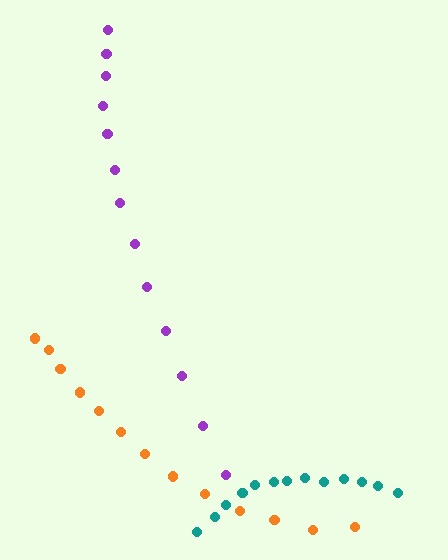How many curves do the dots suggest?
There are 3 distinct paths.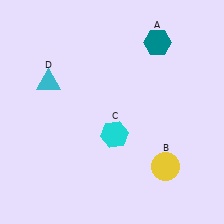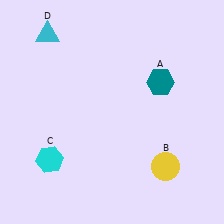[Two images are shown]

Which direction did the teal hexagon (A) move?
The teal hexagon (A) moved down.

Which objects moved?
The objects that moved are: the teal hexagon (A), the cyan hexagon (C), the cyan triangle (D).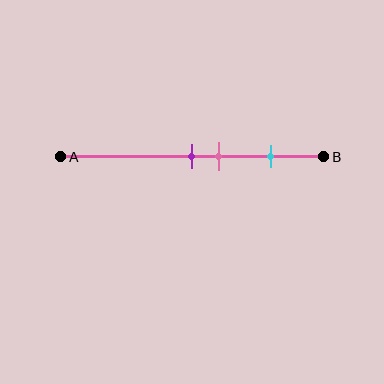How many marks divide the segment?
There are 3 marks dividing the segment.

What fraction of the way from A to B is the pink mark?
The pink mark is approximately 60% (0.6) of the way from A to B.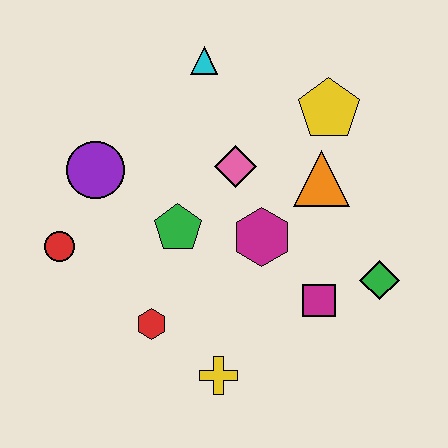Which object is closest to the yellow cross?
The red hexagon is closest to the yellow cross.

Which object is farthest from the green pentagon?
The green diamond is farthest from the green pentagon.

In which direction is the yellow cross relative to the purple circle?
The yellow cross is below the purple circle.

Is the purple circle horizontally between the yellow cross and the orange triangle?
No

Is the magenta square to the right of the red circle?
Yes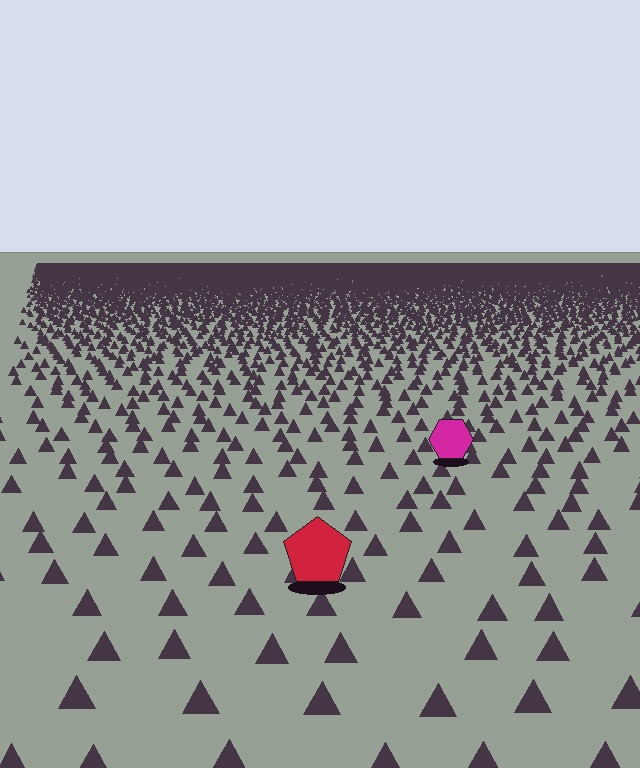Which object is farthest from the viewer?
The magenta hexagon is farthest from the viewer. It appears smaller and the ground texture around it is denser.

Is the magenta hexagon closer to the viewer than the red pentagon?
No. The red pentagon is closer — you can tell from the texture gradient: the ground texture is coarser near it.